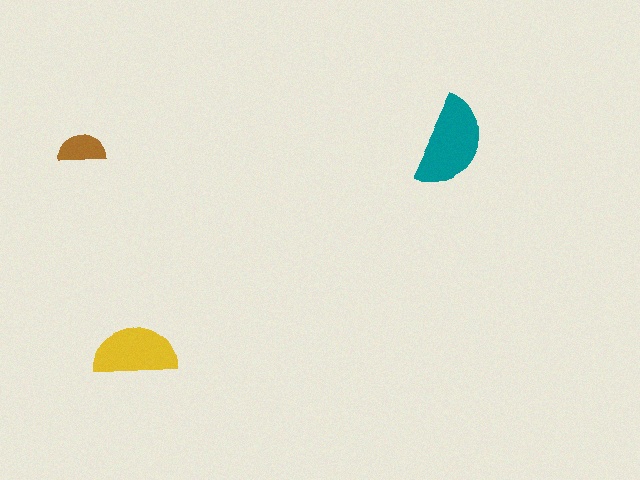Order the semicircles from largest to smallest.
the teal one, the yellow one, the brown one.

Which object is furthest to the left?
The brown semicircle is leftmost.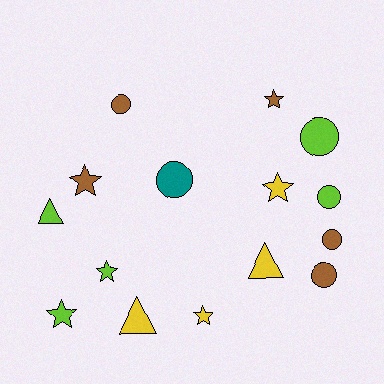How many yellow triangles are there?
There are 2 yellow triangles.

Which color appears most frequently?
Brown, with 5 objects.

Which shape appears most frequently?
Star, with 6 objects.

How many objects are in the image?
There are 15 objects.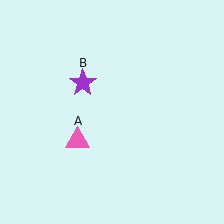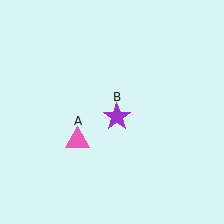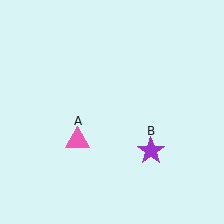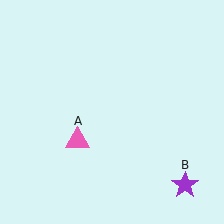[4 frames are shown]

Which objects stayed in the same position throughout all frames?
Pink triangle (object A) remained stationary.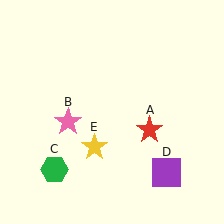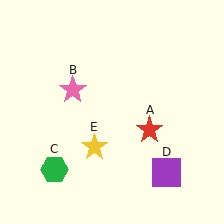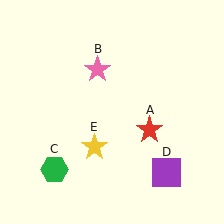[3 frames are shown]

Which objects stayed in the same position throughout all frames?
Red star (object A) and green hexagon (object C) and purple square (object D) and yellow star (object E) remained stationary.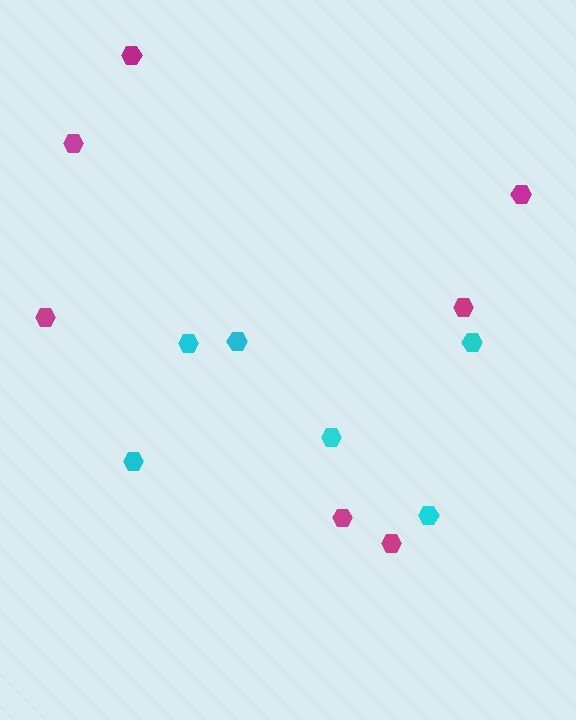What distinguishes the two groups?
There are 2 groups: one group of magenta hexagons (7) and one group of cyan hexagons (6).